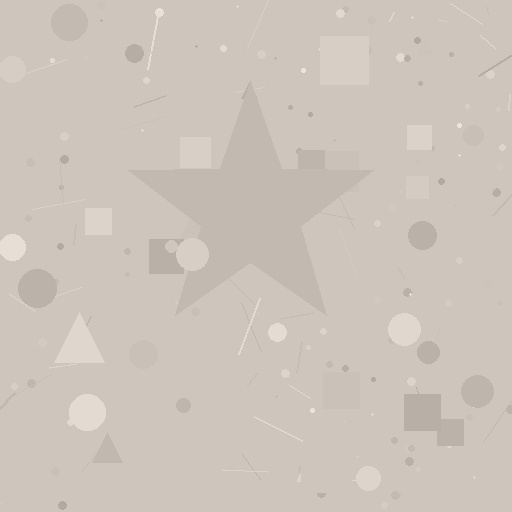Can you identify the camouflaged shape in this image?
The camouflaged shape is a star.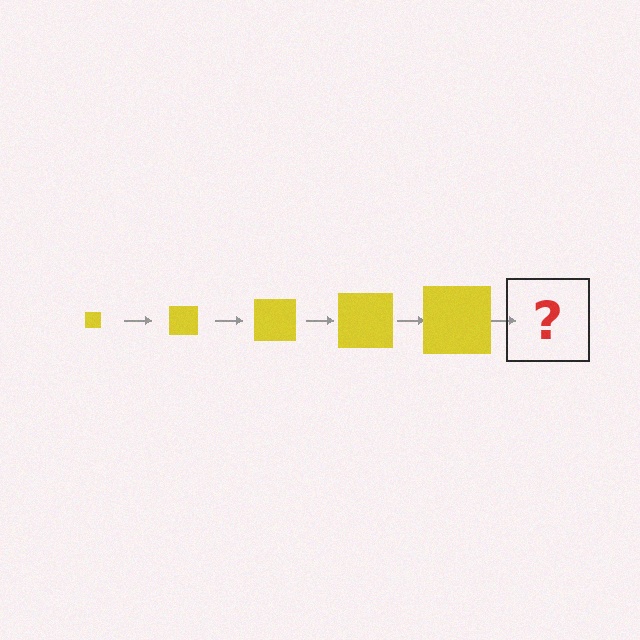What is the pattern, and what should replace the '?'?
The pattern is that the square gets progressively larger each step. The '?' should be a yellow square, larger than the previous one.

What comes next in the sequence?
The next element should be a yellow square, larger than the previous one.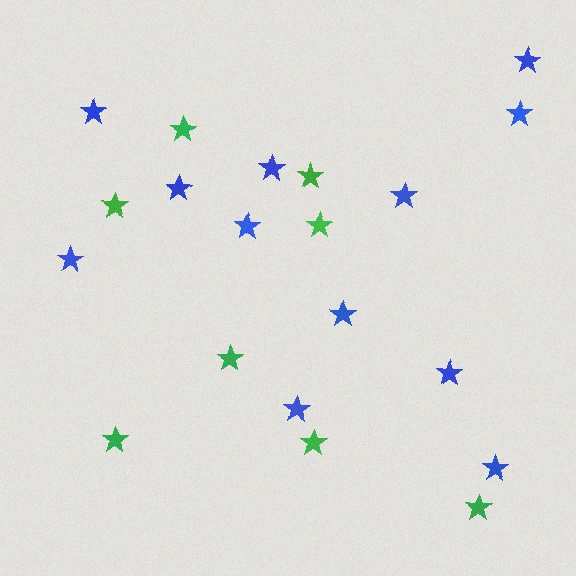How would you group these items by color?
There are 2 groups: one group of blue stars (12) and one group of green stars (8).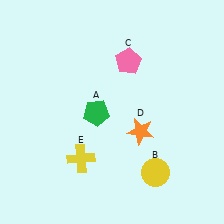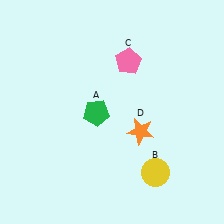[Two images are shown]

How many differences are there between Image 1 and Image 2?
There is 1 difference between the two images.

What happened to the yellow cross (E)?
The yellow cross (E) was removed in Image 2. It was in the bottom-left area of Image 1.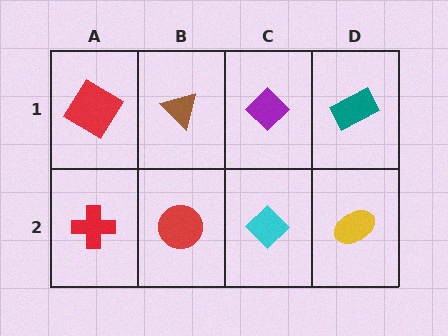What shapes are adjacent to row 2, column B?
A brown triangle (row 1, column B), a red cross (row 2, column A), a cyan diamond (row 2, column C).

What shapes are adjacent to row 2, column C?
A purple diamond (row 1, column C), a red circle (row 2, column B), a yellow ellipse (row 2, column D).